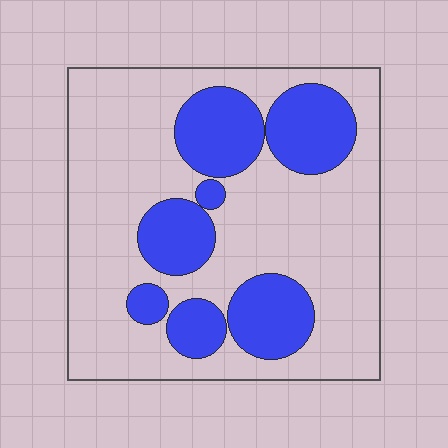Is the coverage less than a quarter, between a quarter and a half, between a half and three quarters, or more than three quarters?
Between a quarter and a half.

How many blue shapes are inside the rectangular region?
7.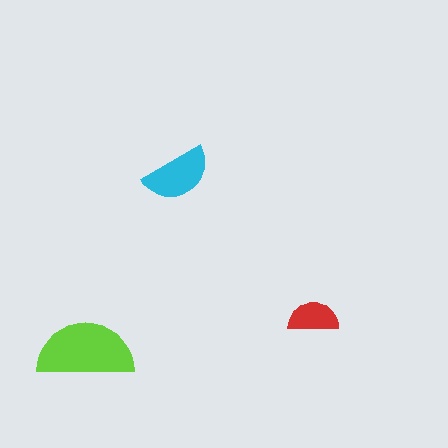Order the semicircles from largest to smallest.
the lime one, the cyan one, the red one.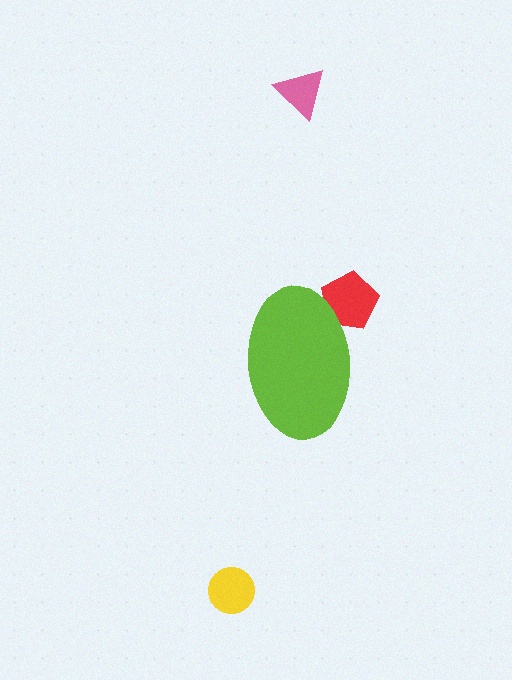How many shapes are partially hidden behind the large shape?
1 shape is partially hidden.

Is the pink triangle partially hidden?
No, the pink triangle is fully visible.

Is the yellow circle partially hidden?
No, the yellow circle is fully visible.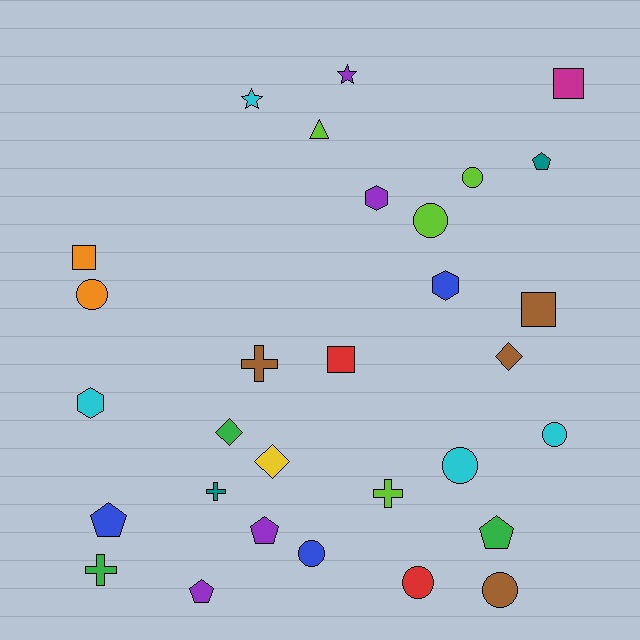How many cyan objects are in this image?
There are 4 cyan objects.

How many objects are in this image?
There are 30 objects.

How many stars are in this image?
There are 2 stars.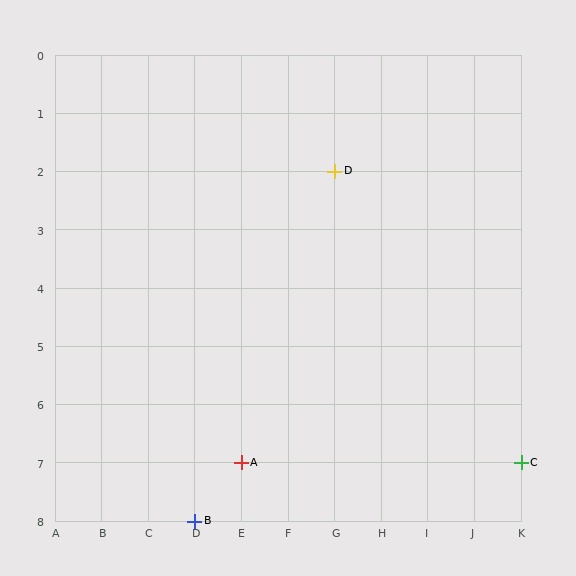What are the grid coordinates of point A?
Point A is at grid coordinates (E, 7).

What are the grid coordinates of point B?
Point B is at grid coordinates (D, 8).